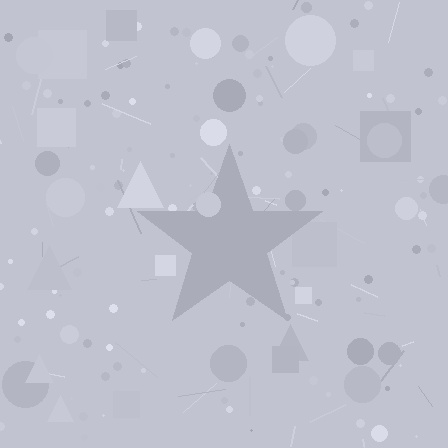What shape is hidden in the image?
A star is hidden in the image.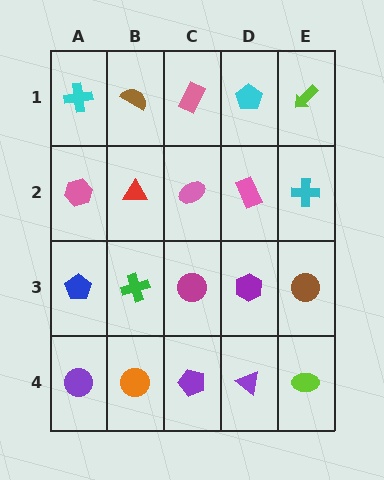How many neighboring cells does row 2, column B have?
4.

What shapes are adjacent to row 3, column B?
A red triangle (row 2, column B), an orange circle (row 4, column B), a blue pentagon (row 3, column A), a magenta circle (row 3, column C).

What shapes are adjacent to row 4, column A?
A blue pentagon (row 3, column A), an orange circle (row 4, column B).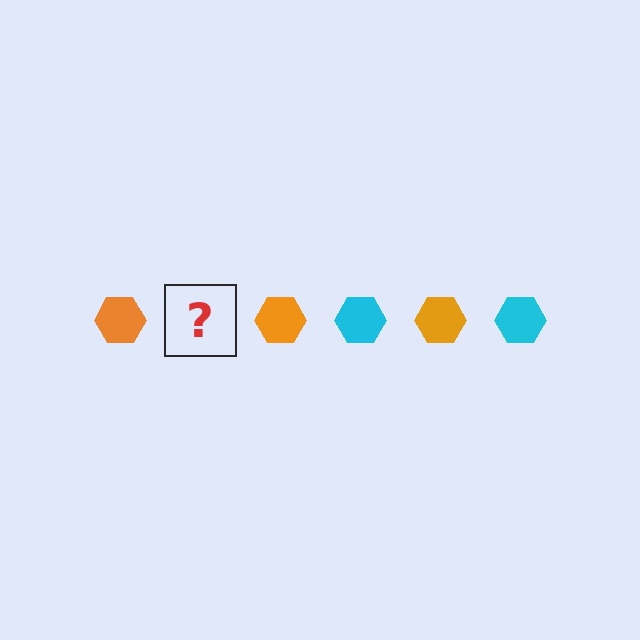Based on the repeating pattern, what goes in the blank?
The blank should be a cyan hexagon.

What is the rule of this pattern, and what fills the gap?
The rule is that the pattern cycles through orange, cyan hexagons. The gap should be filled with a cyan hexagon.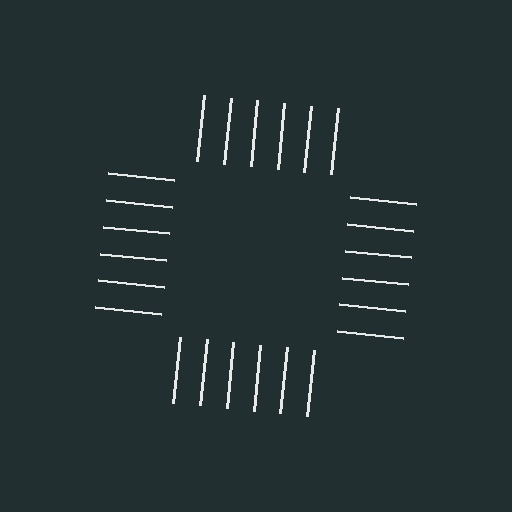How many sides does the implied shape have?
4 sides — the line-ends trace a square.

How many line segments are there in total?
24 — 6 along each of the 4 edges.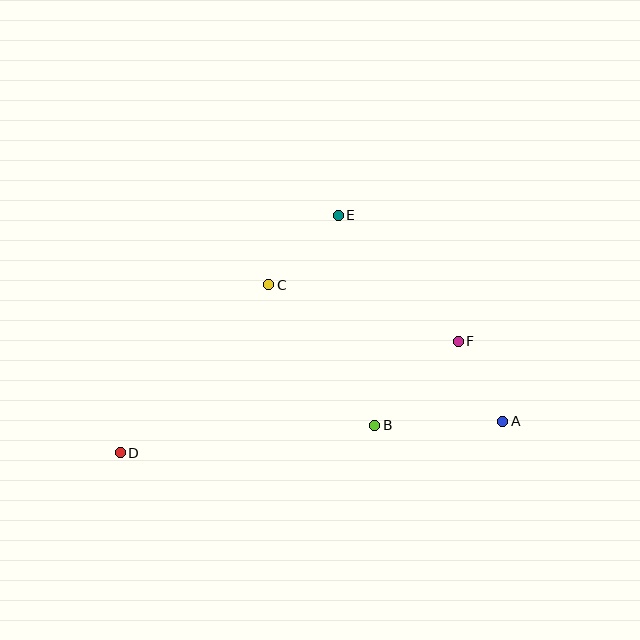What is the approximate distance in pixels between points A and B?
The distance between A and B is approximately 128 pixels.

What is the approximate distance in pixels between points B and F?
The distance between B and F is approximately 119 pixels.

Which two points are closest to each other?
Points A and F are closest to each other.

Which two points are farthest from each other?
Points A and D are farthest from each other.